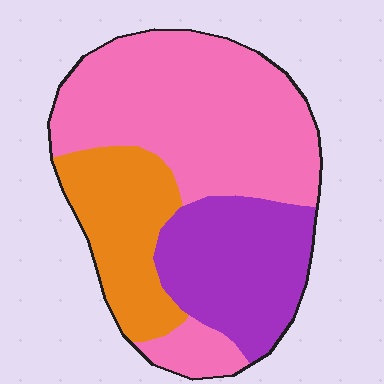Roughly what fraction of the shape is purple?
Purple covers about 25% of the shape.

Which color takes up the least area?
Orange, at roughly 20%.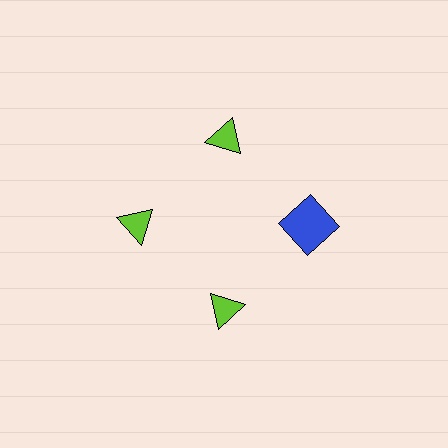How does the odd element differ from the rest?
It differs in both color (blue instead of lime) and shape (square instead of triangle).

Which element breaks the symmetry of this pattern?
The blue square at roughly the 3 o'clock position breaks the symmetry. All other shapes are lime triangles.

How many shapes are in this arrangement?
There are 4 shapes arranged in a ring pattern.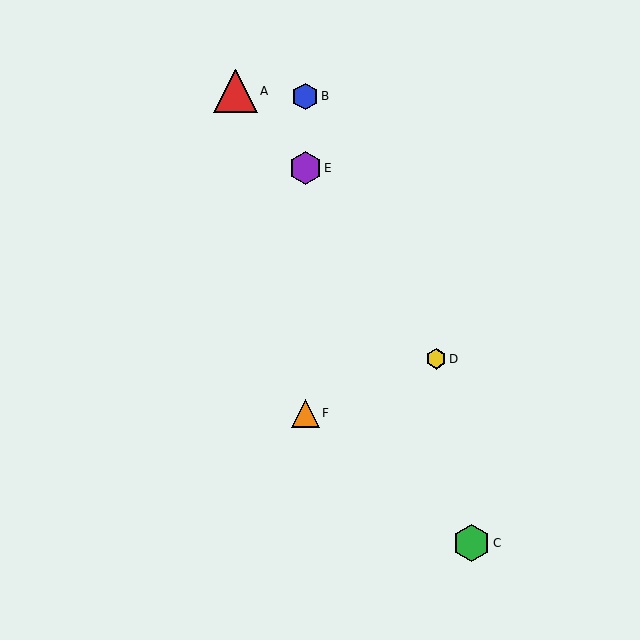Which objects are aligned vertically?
Objects B, E, F are aligned vertically.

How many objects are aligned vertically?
3 objects (B, E, F) are aligned vertically.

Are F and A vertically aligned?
No, F is at x≈305 and A is at x≈235.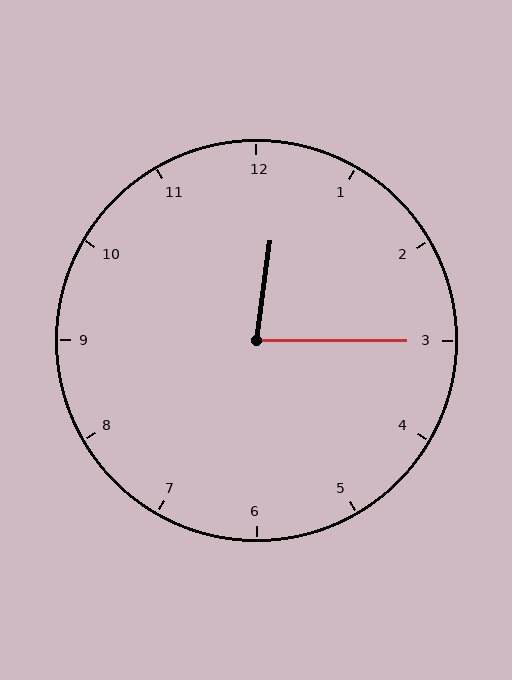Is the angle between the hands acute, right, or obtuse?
It is acute.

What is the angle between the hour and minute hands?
Approximately 82 degrees.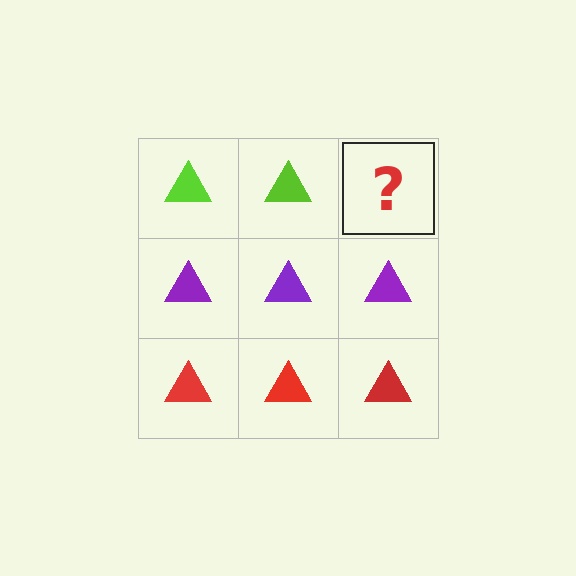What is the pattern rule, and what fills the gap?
The rule is that each row has a consistent color. The gap should be filled with a lime triangle.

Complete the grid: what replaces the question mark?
The question mark should be replaced with a lime triangle.